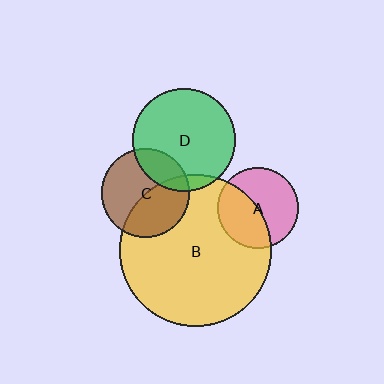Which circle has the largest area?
Circle B (yellow).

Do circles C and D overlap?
Yes.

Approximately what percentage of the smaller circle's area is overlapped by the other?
Approximately 25%.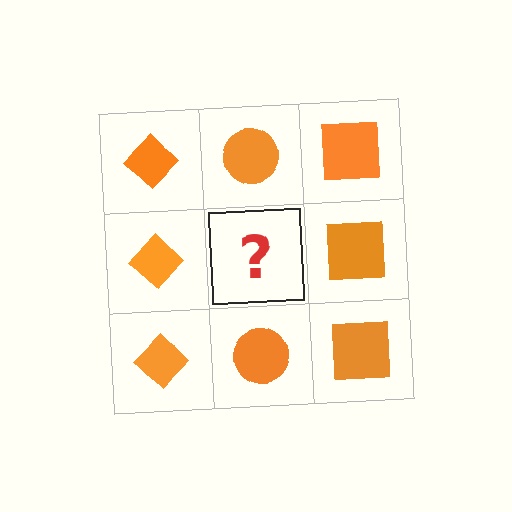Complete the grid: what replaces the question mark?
The question mark should be replaced with an orange circle.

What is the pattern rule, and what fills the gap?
The rule is that each column has a consistent shape. The gap should be filled with an orange circle.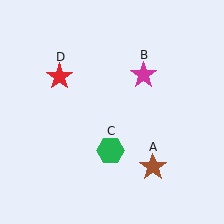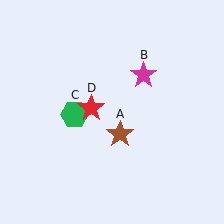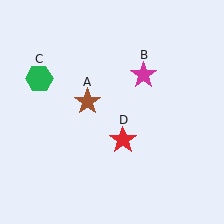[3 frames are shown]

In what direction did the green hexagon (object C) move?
The green hexagon (object C) moved up and to the left.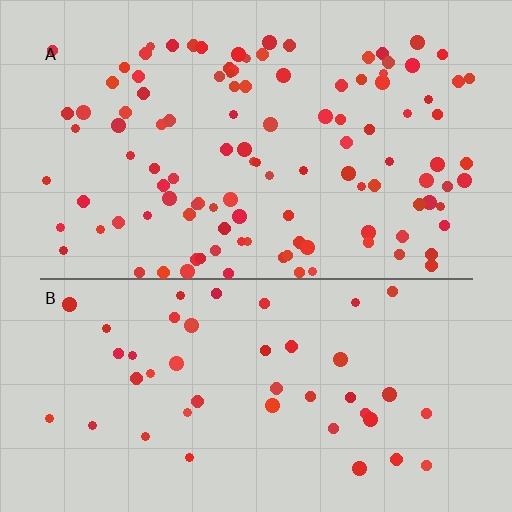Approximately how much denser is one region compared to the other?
Approximately 2.5× — region A over region B.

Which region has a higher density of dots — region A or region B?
A (the top).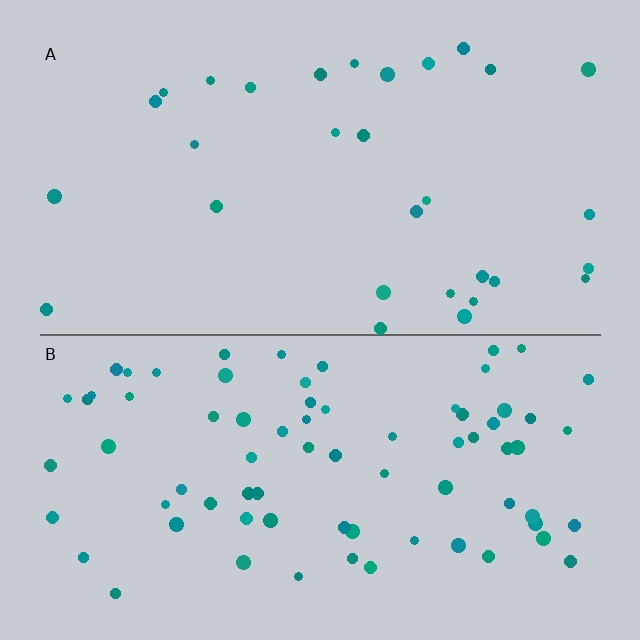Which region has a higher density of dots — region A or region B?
B (the bottom).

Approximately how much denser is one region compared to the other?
Approximately 2.6× — region B over region A.